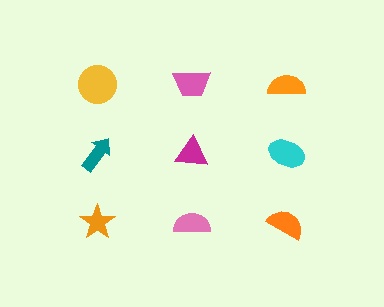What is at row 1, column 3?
An orange semicircle.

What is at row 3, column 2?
A pink semicircle.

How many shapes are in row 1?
3 shapes.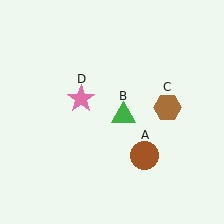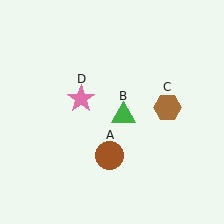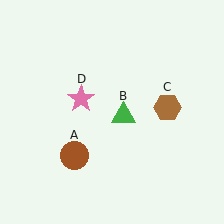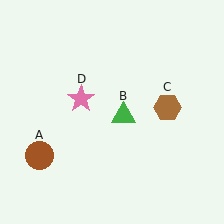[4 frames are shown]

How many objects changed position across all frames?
1 object changed position: brown circle (object A).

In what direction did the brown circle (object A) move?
The brown circle (object A) moved left.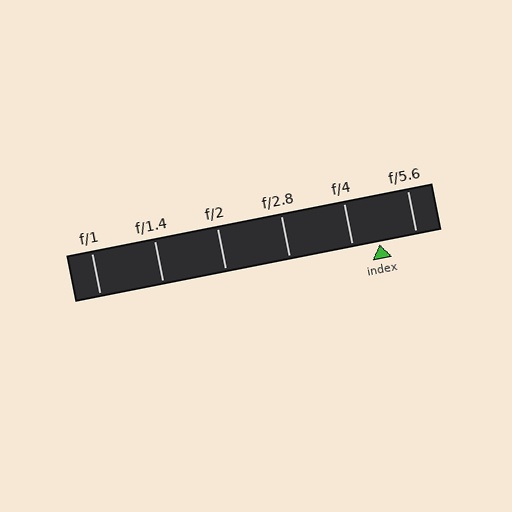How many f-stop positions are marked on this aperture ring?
There are 6 f-stop positions marked.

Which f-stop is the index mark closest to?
The index mark is closest to f/4.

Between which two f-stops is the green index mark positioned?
The index mark is between f/4 and f/5.6.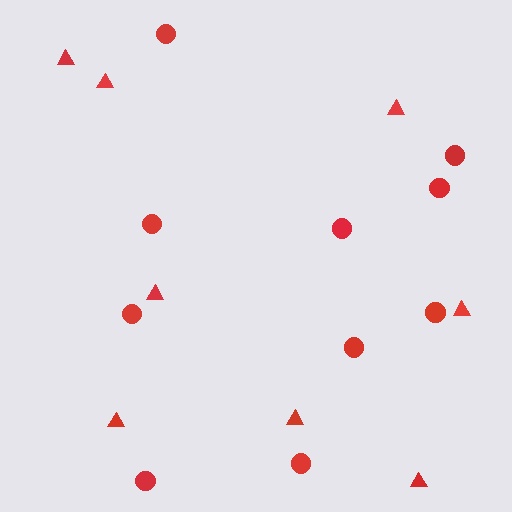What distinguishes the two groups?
There are 2 groups: one group of triangles (8) and one group of circles (10).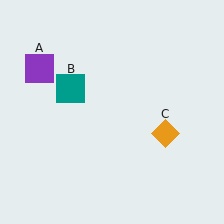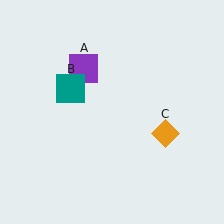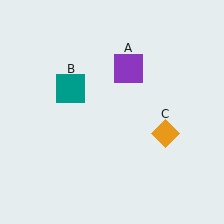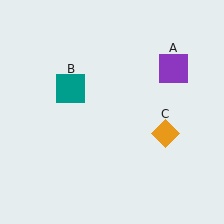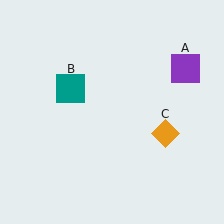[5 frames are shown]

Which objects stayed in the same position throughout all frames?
Teal square (object B) and orange diamond (object C) remained stationary.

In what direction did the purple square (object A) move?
The purple square (object A) moved right.